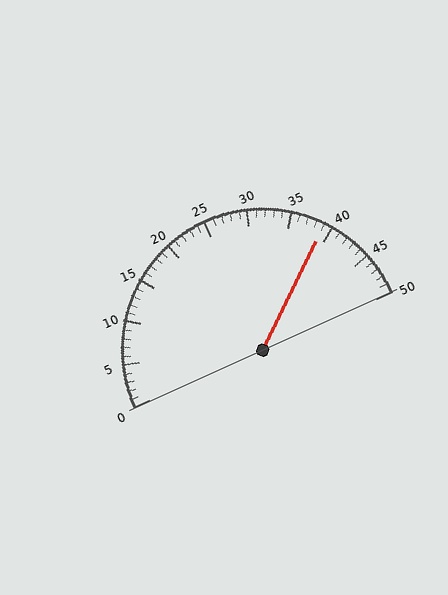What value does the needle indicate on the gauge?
The needle indicates approximately 39.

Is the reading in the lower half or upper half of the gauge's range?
The reading is in the upper half of the range (0 to 50).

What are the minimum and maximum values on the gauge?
The gauge ranges from 0 to 50.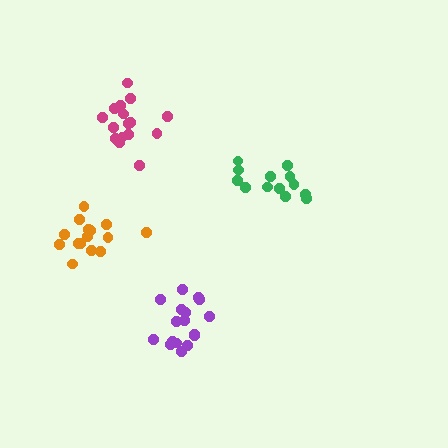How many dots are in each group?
Group 1: 15 dots, Group 2: 13 dots, Group 3: 17 dots, Group 4: 16 dots (61 total).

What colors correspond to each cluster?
The clusters are colored: orange, green, purple, magenta.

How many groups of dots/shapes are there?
There are 4 groups.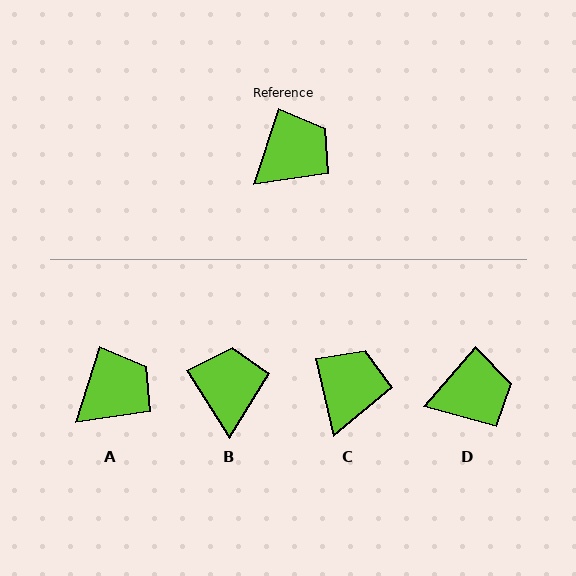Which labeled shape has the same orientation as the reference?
A.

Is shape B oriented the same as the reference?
No, it is off by about 50 degrees.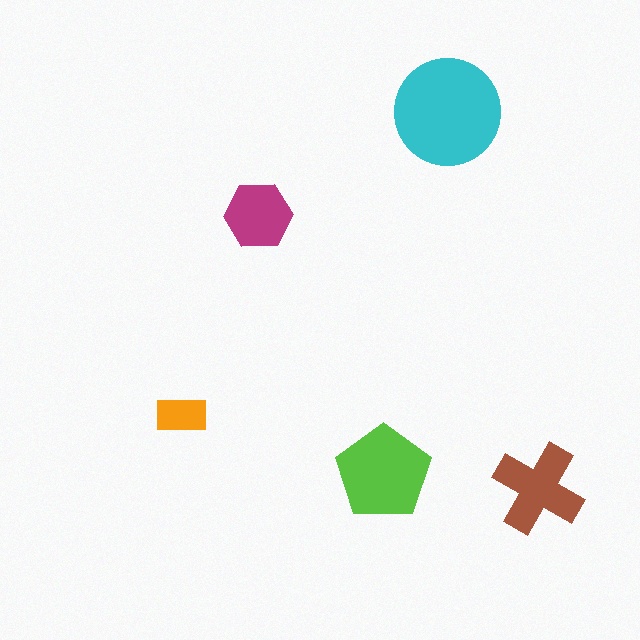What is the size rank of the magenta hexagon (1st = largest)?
4th.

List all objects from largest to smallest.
The cyan circle, the lime pentagon, the brown cross, the magenta hexagon, the orange rectangle.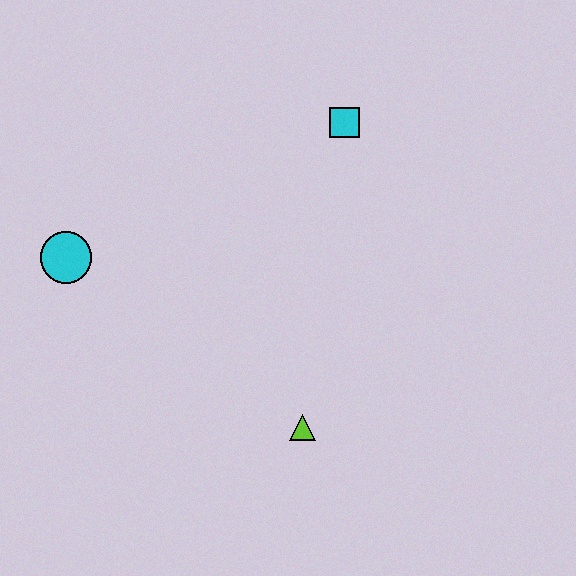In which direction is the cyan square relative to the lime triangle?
The cyan square is above the lime triangle.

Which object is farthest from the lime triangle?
The cyan square is farthest from the lime triangle.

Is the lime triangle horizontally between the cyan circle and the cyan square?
Yes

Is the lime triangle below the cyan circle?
Yes